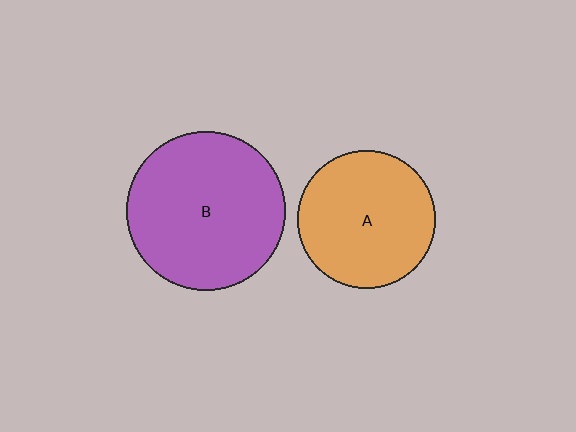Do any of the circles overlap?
No, none of the circles overlap.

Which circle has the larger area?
Circle B (purple).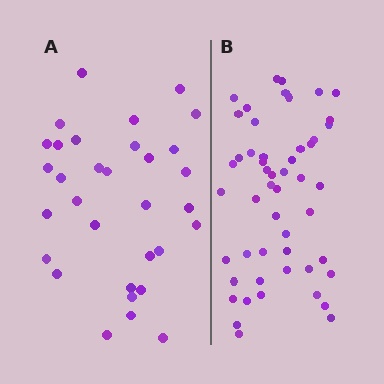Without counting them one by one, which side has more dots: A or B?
Region B (the right region) has more dots.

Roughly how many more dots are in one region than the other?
Region B has approximately 20 more dots than region A.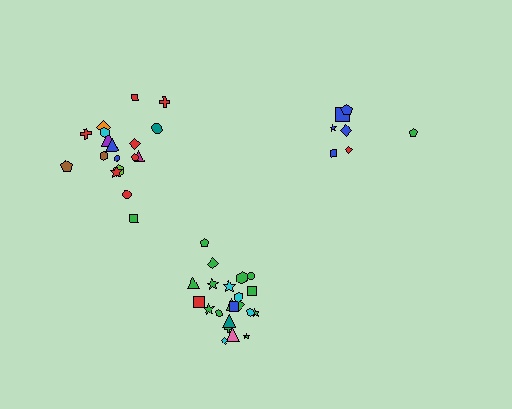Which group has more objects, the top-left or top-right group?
The top-left group.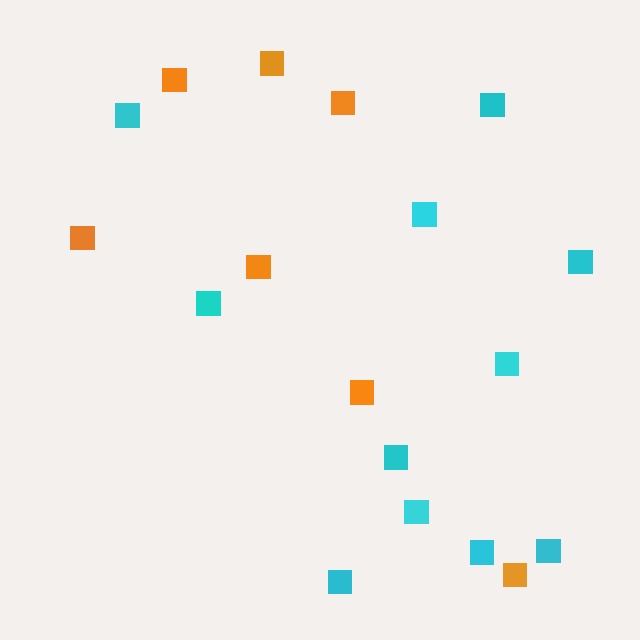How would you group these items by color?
There are 2 groups: one group of cyan squares (11) and one group of orange squares (7).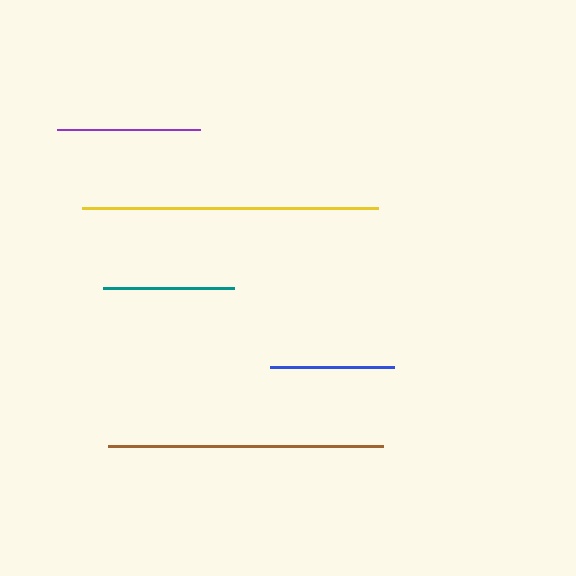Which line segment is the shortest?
The blue line is the shortest at approximately 124 pixels.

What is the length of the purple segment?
The purple segment is approximately 142 pixels long.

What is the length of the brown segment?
The brown segment is approximately 275 pixels long.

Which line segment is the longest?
The yellow line is the longest at approximately 296 pixels.